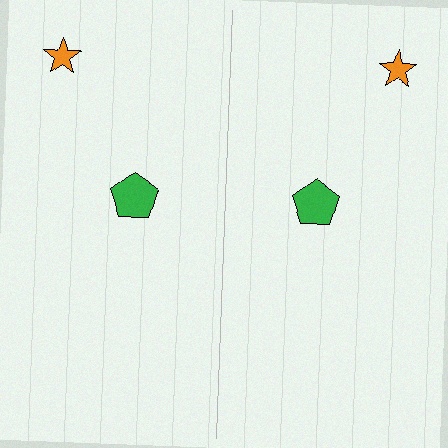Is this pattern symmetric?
Yes, this pattern has bilateral (reflection) symmetry.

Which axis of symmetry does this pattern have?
The pattern has a vertical axis of symmetry running through the center of the image.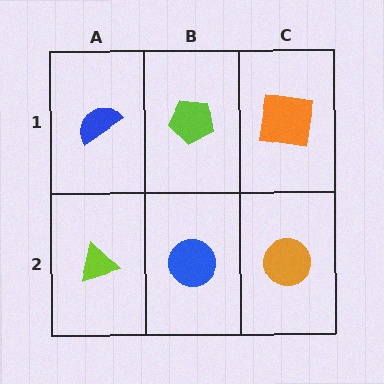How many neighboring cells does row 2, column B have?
3.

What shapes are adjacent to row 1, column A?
A lime triangle (row 2, column A), a lime pentagon (row 1, column B).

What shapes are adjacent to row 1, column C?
An orange circle (row 2, column C), a lime pentagon (row 1, column B).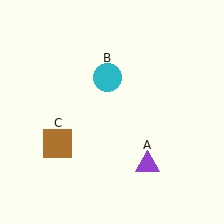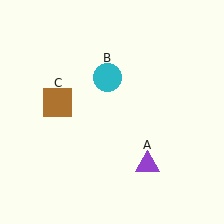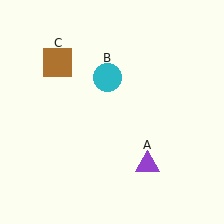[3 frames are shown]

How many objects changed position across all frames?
1 object changed position: brown square (object C).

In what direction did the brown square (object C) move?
The brown square (object C) moved up.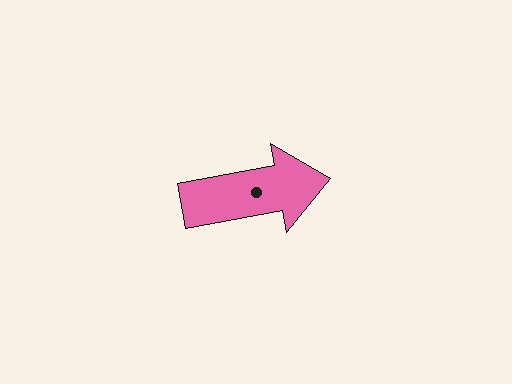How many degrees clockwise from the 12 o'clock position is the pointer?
Approximately 80 degrees.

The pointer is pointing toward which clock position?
Roughly 3 o'clock.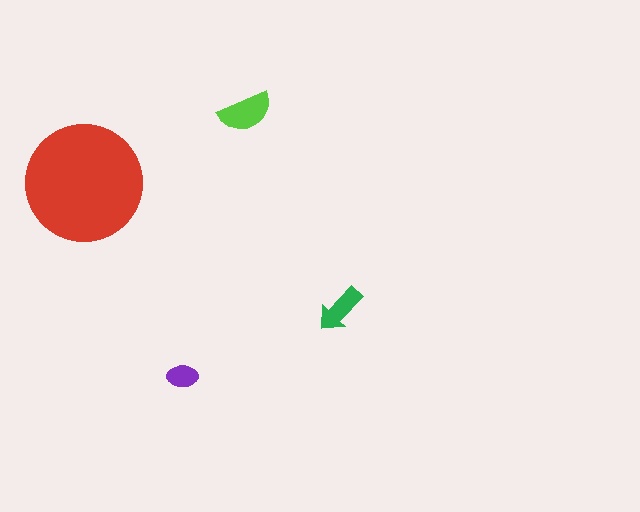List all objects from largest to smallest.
The red circle, the lime semicircle, the green arrow, the purple ellipse.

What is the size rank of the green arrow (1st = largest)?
3rd.